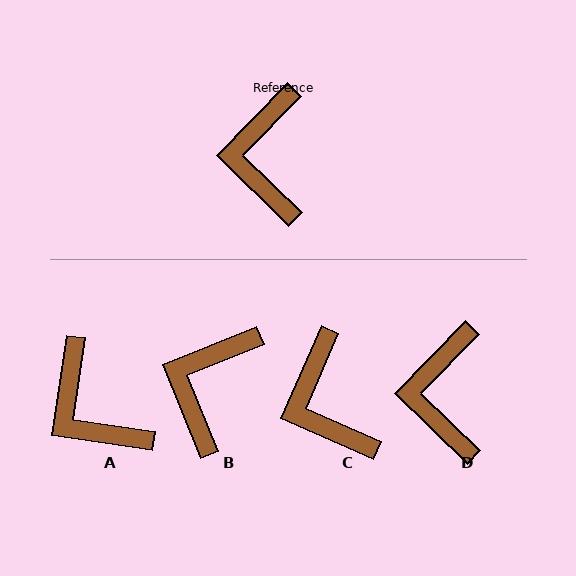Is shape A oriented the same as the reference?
No, it is off by about 36 degrees.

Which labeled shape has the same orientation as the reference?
D.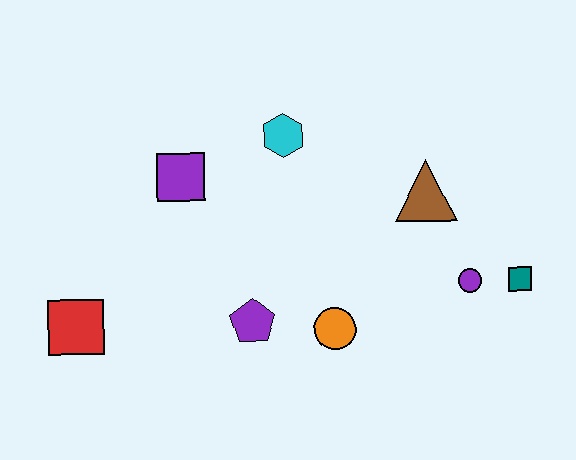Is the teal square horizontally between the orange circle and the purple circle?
No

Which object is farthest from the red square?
The teal square is farthest from the red square.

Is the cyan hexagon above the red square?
Yes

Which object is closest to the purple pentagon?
The orange circle is closest to the purple pentagon.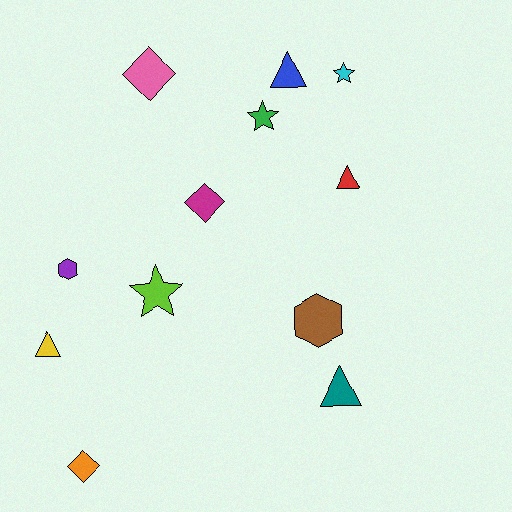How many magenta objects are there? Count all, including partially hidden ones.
There is 1 magenta object.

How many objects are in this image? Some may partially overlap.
There are 12 objects.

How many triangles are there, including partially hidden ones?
There are 4 triangles.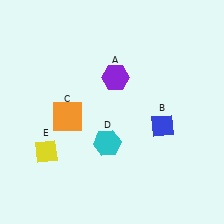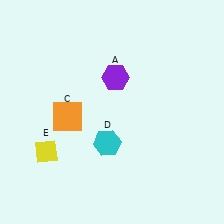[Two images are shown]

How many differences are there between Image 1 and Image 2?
There is 1 difference between the two images.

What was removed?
The blue diamond (B) was removed in Image 2.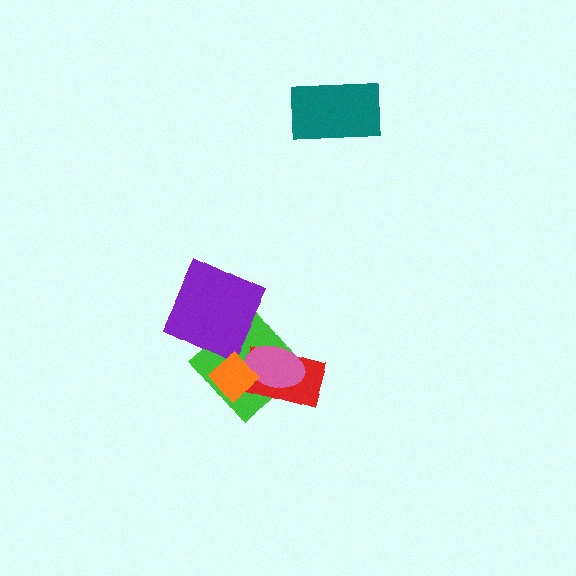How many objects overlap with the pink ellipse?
3 objects overlap with the pink ellipse.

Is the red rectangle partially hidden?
Yes, it is partially covered by another shape.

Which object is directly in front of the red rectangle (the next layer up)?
The pink ellipse is directly in front of the red rectangle.